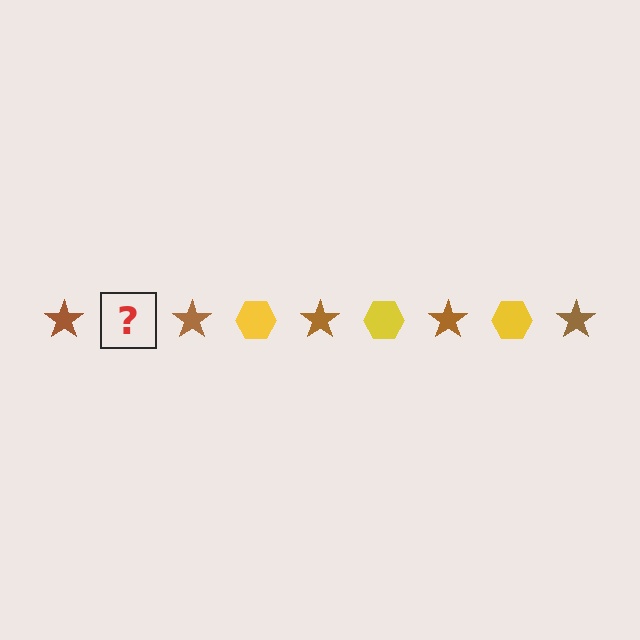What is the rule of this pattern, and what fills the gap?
The rule is that the pattern alternates between brown star and yellow hexagon. The gap should be filled with a yellow hexagon.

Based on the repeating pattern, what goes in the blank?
The blank should be a yellow hexagon.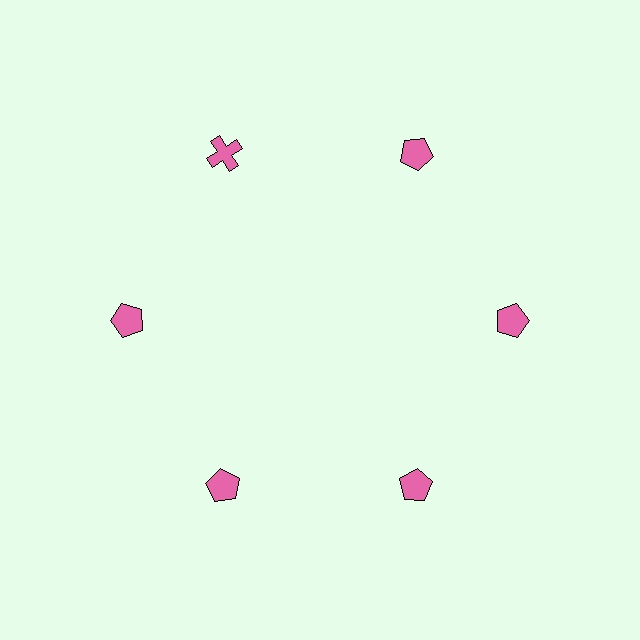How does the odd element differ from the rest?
It has a different shape: cross instead of pentagon.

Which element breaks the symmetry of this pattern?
The pink cross at roughly the 11 o'clock position breaks the symmetry. All other shapes are pink pentagons.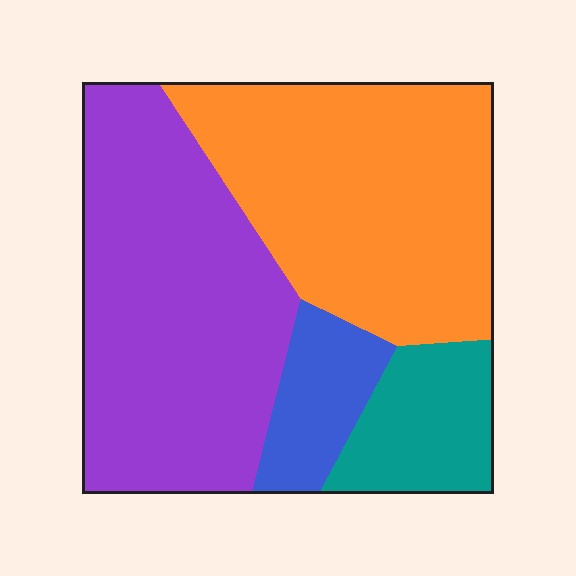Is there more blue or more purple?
Purple.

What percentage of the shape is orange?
Orange covers 38% of the shape.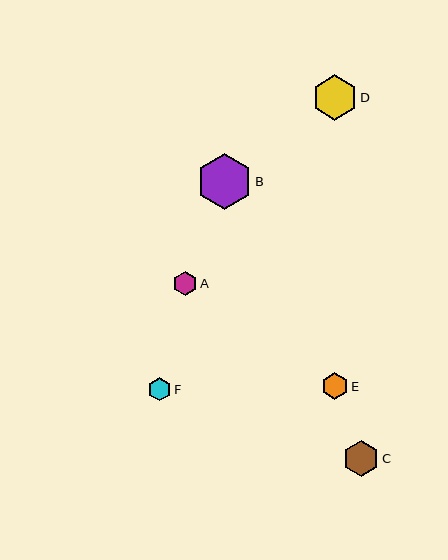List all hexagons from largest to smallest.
From largest to smallest: B, D, C, E, A, F.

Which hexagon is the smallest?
Hexagon F is the smallest with a size of approximately 23 pixels.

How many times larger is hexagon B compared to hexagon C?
Hexagon B is approximately 1.5 times the size of hexagon C.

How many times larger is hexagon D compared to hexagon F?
Hexagon D is approximately 2.0 times the size of hexagon F.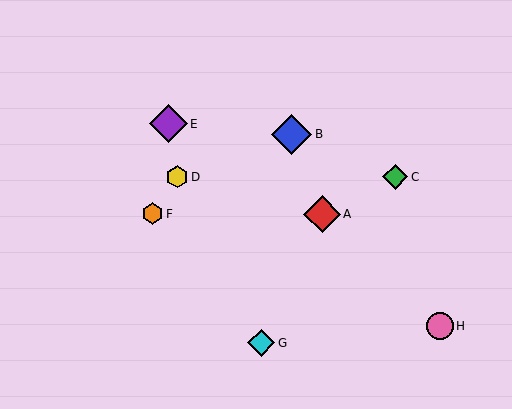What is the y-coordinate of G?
Object G is at y≈343.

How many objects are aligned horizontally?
2 objects (C, D) are aligned horizontally.